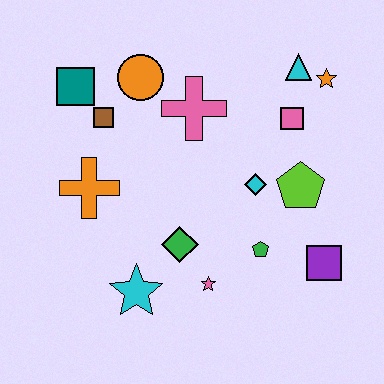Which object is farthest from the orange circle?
The purple square is farthest from the orange circle.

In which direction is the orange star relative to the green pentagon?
The orange star is above the green pentagon.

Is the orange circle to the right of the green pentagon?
No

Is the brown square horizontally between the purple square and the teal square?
Yes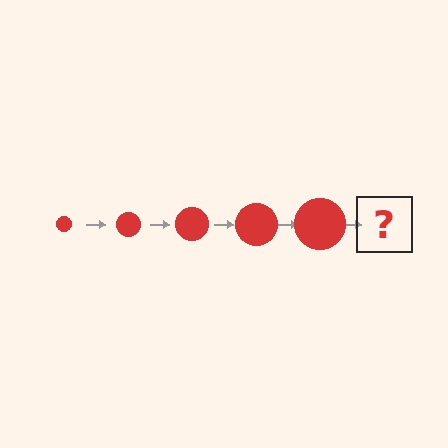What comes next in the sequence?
The next element should be a red circle, larger than the previous one.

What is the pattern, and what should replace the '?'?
The pattern is that the circle gets progressively larger each step. The '?' should be a red circle, larger than the previous one.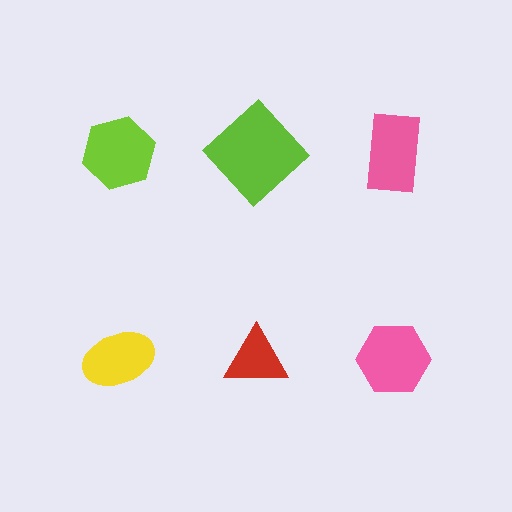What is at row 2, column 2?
A red triangle.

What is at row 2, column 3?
A pink hexagon.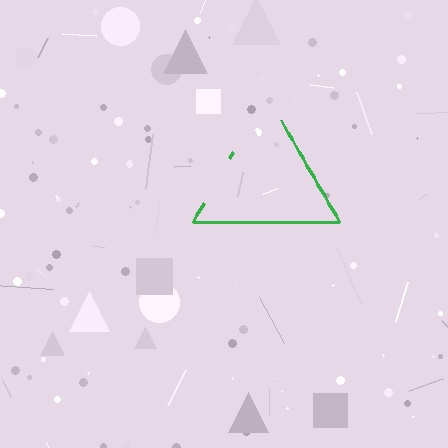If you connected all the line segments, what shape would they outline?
They would outline a triangle.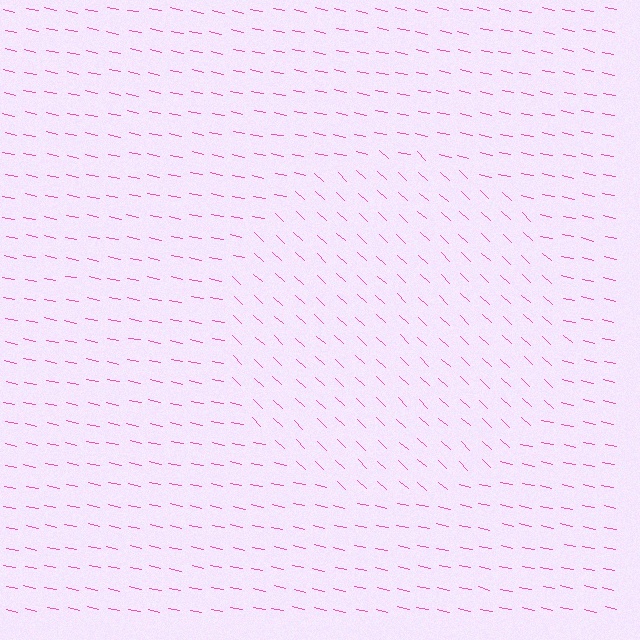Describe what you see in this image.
The image is filled with small pink line segments. A circle region in the image has lines oriented differently from the surrounding lines, creating a visible texture boundary.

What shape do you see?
I see a circle.